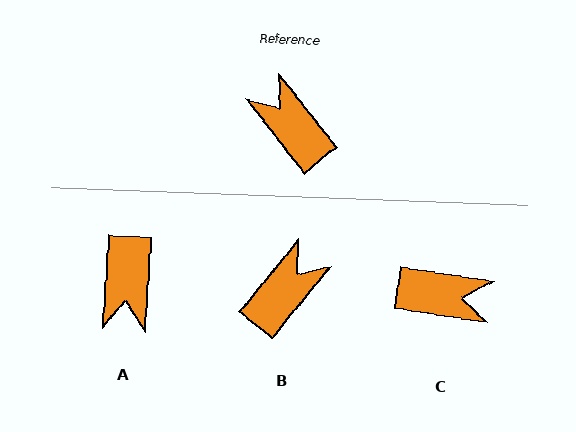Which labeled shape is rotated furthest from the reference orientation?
A, about 138 degrees away.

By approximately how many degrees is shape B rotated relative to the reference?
Approximately 77 degrees clockwise.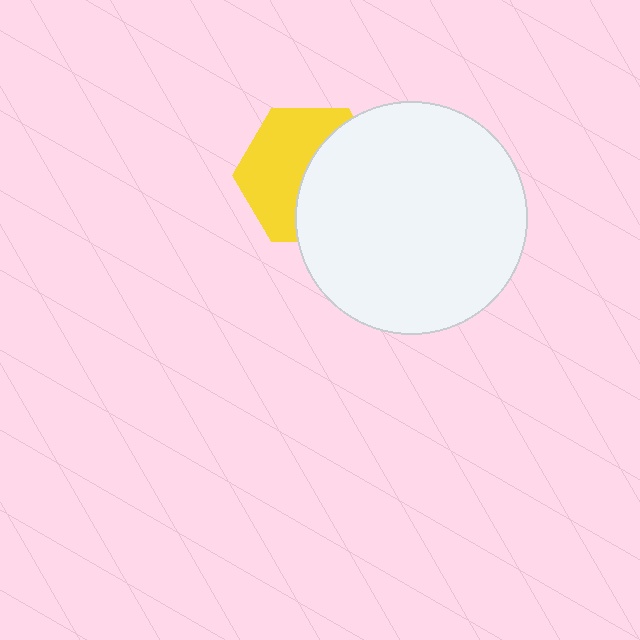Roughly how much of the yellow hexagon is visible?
About half of it is visible (roughly 52%).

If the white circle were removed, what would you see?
You would see the complete yellow hexagon.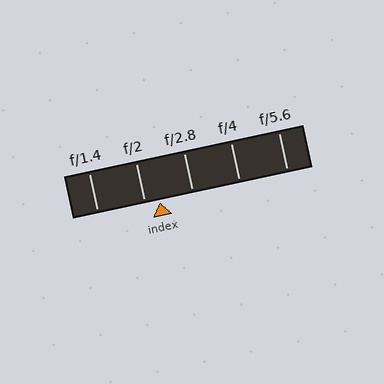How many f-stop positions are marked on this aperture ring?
There are 5 f-stop positions marked.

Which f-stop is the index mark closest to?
The index mark is closest to f/2.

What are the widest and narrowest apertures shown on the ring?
The widest aperture shown is f/1.4 and the narrowest is f/5.6.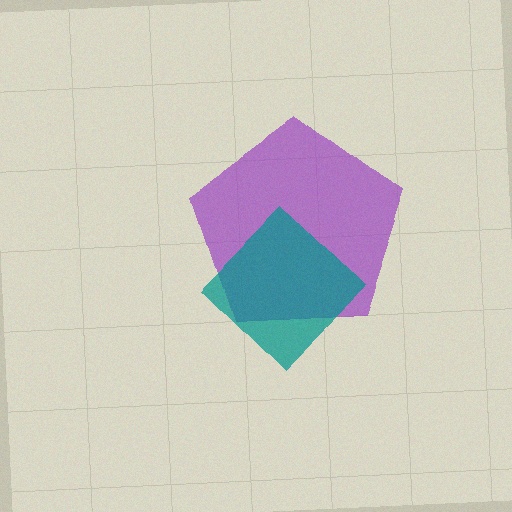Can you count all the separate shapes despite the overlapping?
Yes, there are 2 separate shapes.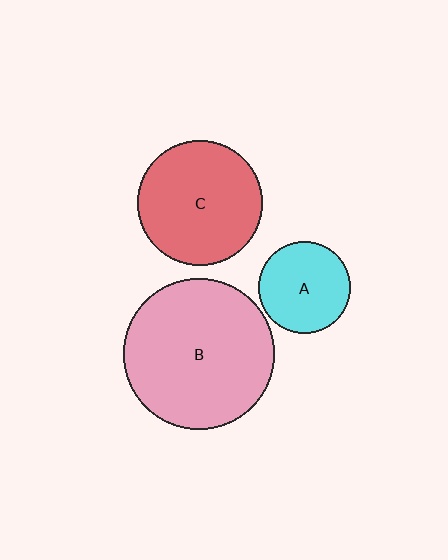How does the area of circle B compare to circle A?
Approximately 2.7 times.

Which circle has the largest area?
Circle B (pink).